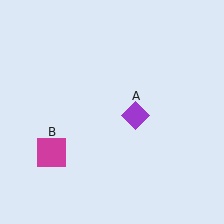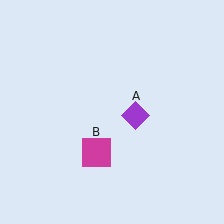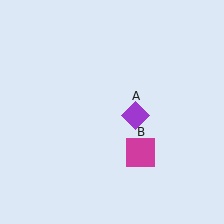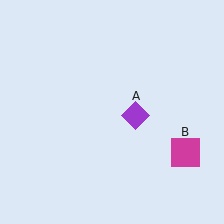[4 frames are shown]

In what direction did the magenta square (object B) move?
The magenta square (object B) moved right.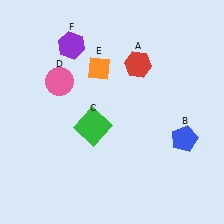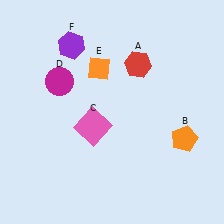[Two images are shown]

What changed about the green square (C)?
In Image 1, C is green. In Image 2, it changed to pink.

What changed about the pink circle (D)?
In Image 1, D is pink. In Image 2, it changed to magenta.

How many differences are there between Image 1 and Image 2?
There are 3 differences between the two images.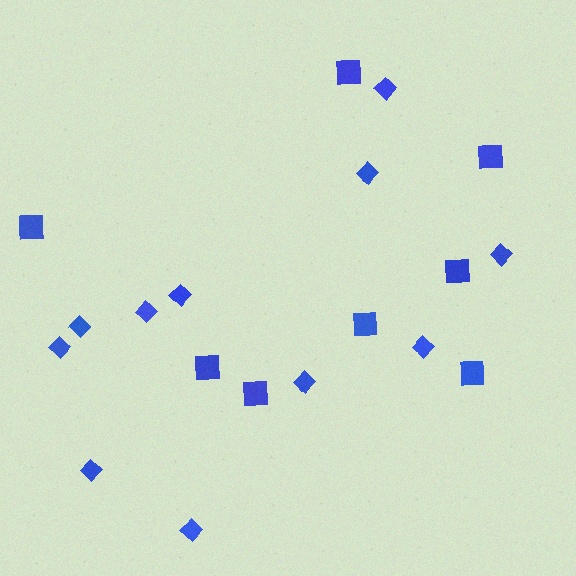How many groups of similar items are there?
There are 2 groups: one group of diamonds (11) and one group of squares (8).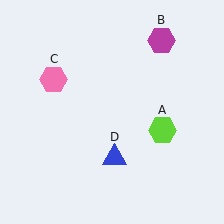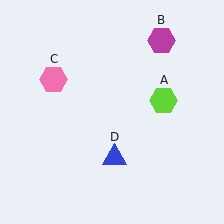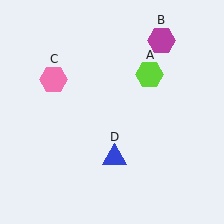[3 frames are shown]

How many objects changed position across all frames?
1 object changed position: lime hexagon (object A).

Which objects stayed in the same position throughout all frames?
Magenta hexagon (object B) and pink hexagon (object C) and blue triangle (object D) remained stationary.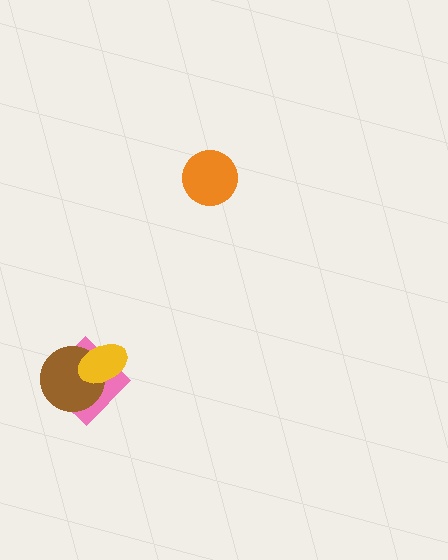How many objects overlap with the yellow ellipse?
2 objects overlap with the yellow ellipse.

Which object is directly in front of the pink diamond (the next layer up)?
The brown circle is directly in front of the pink diamond.